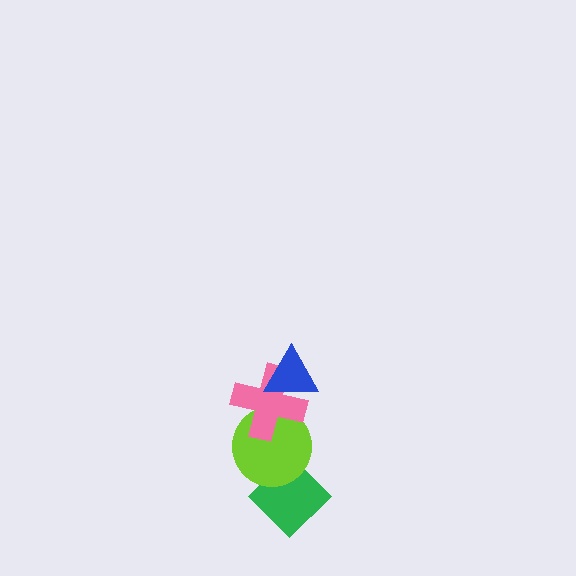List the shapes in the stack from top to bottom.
From top to bottom: the blue triangle, the pink cross, the lime circle, the green diamond.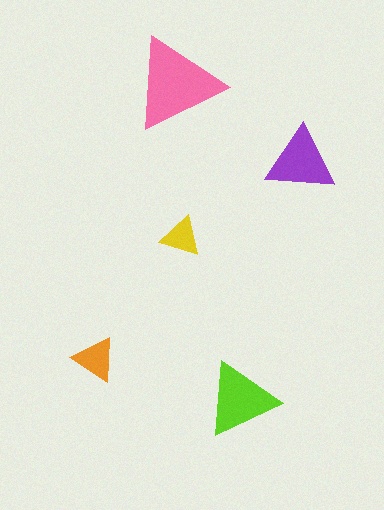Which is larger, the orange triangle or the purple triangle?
The purple one.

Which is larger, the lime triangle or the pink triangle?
The pink one.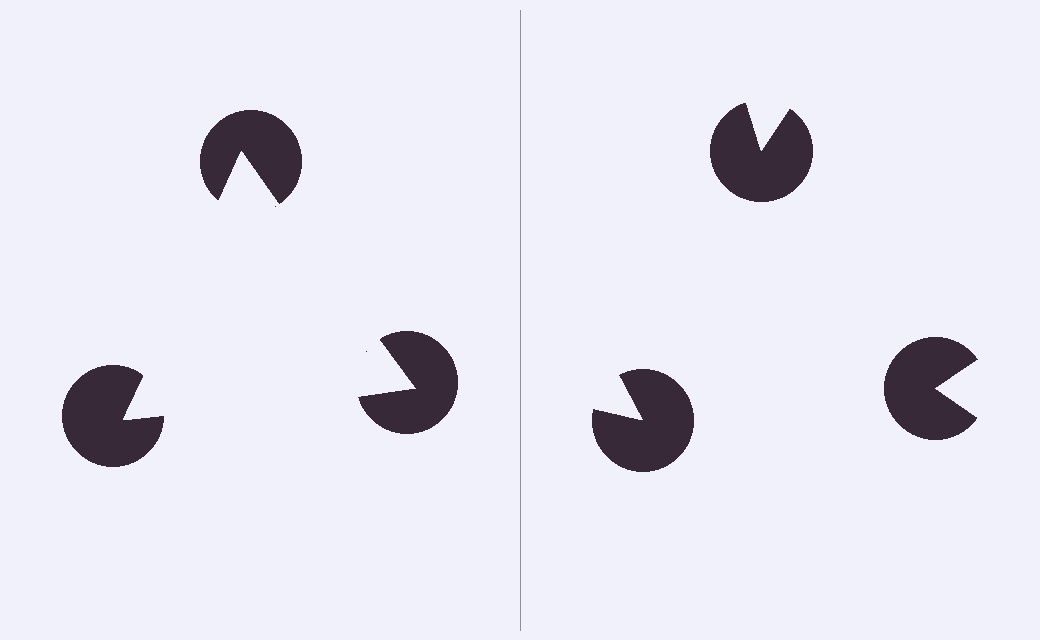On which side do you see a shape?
An illusory triangle appears on the left side. On the right side the wedge cuts are rotated, so no coherent shape forms.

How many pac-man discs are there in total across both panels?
6 — 3 on each side.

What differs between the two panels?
The pac-man discs are positioned identically on both sides; only the wedge orientations differ. On the left they align to a triangle; on the right they are misaligned.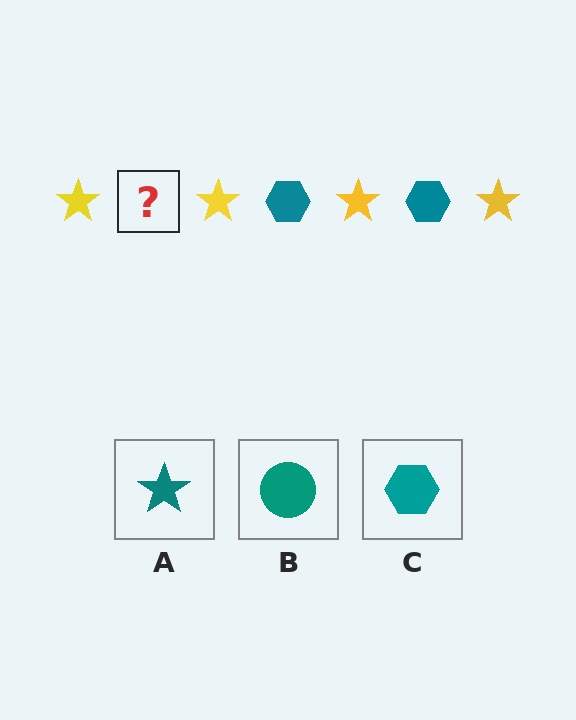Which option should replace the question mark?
Option C.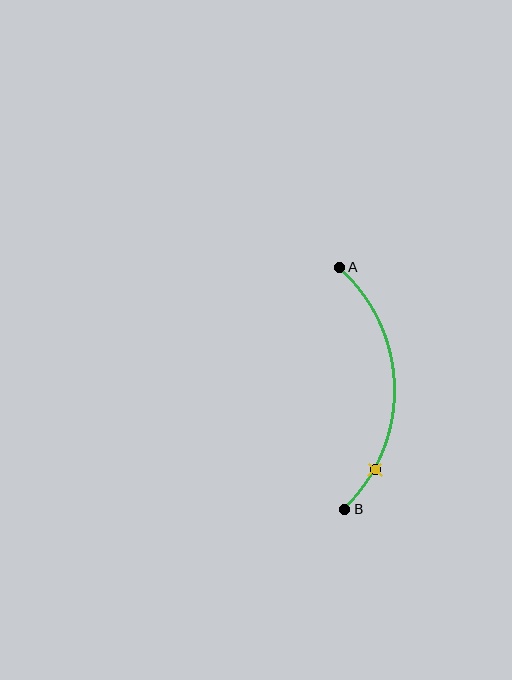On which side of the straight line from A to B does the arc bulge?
The arc bulges to the right of the straight line connecting A and B.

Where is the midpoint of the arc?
The arc midpoint is the point on the curve farthest from the straight line joining A and B. It sits to the right of that line.